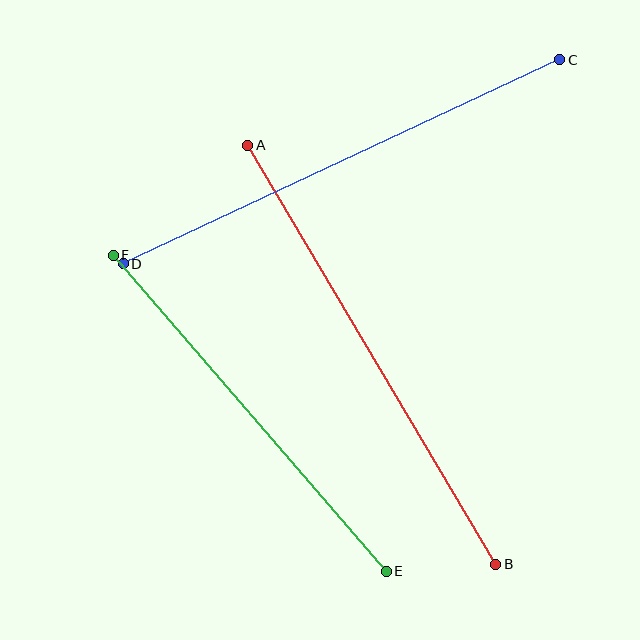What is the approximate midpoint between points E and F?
The midpoint is at approximately (250, 413) pixels.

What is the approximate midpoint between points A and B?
The midpoint is at approximately (372, 355) pixels.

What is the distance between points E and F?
The distance is approximately 418 pixels.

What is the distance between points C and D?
The distance is approximately 482 pixels.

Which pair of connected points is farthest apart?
Points A and B are farthest apart.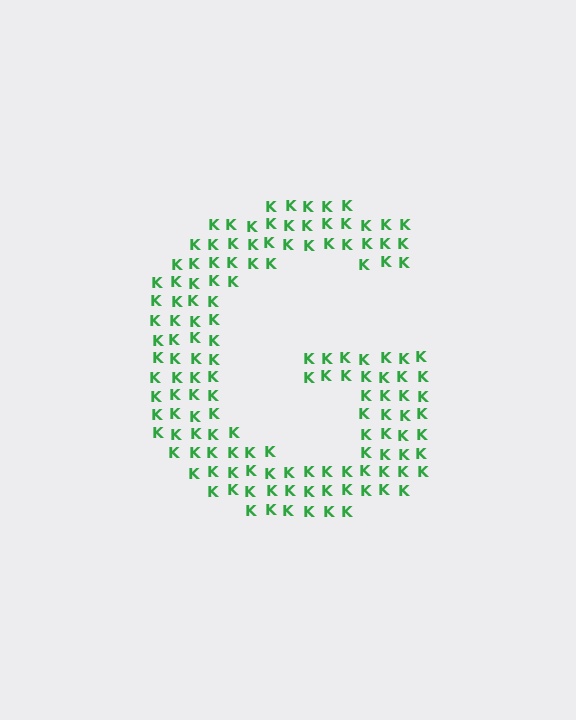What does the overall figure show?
The overall figure shows the letter G.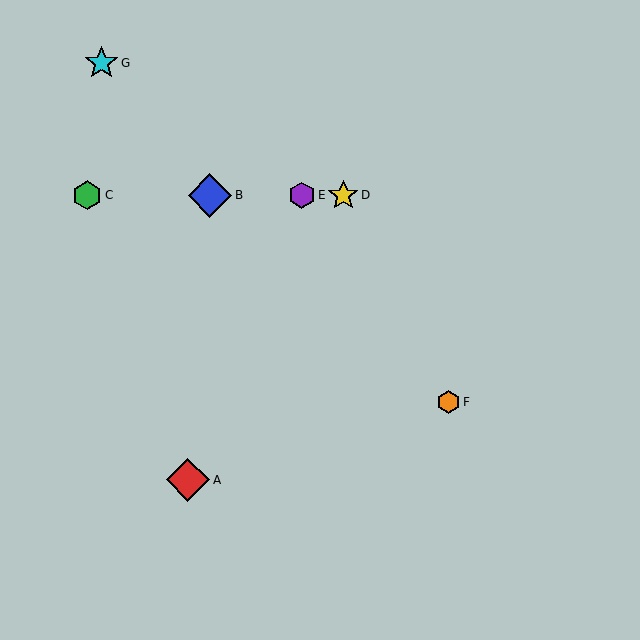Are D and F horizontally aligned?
No, D is at y≈195 and F is at y≈402.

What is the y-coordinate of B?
Object B is at y≈195.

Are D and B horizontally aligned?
Yes, both are at y≈195.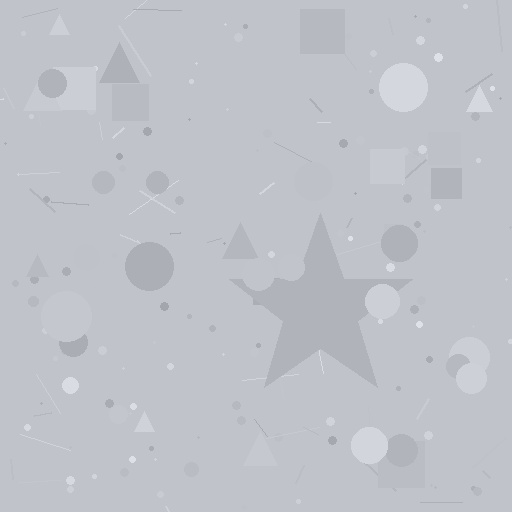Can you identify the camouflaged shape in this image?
The camouflaged shape is a star.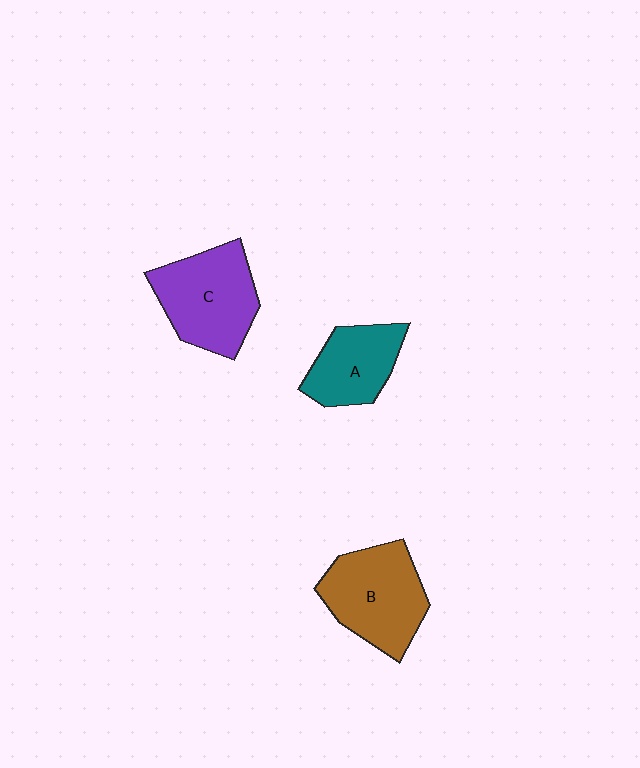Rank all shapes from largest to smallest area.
From largest to smallest: B (brown), C (purple), A (teal).